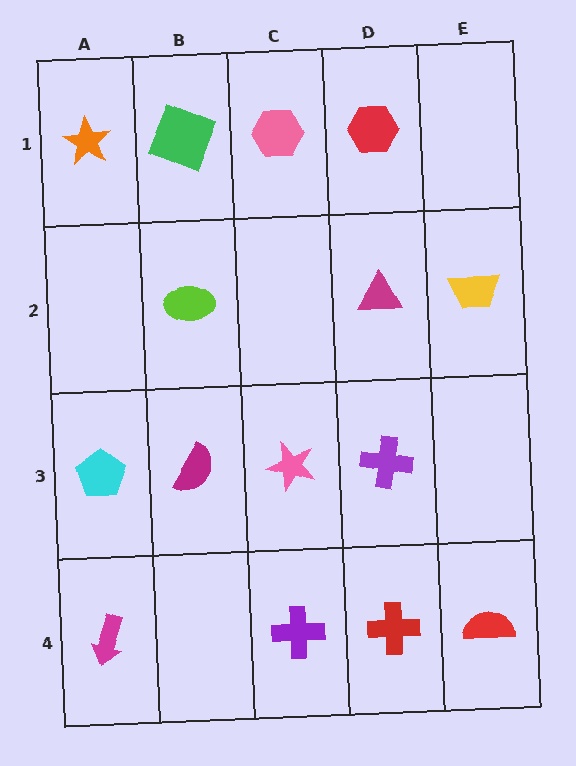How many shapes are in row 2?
3 shapes.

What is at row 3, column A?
A cyan pentagon.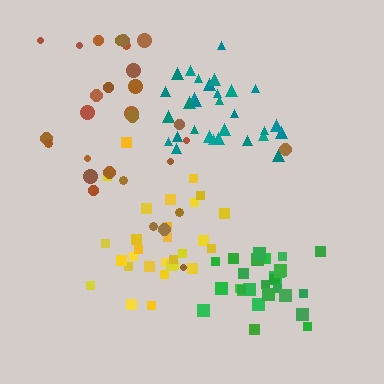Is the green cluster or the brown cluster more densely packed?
Green.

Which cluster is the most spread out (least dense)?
Brown.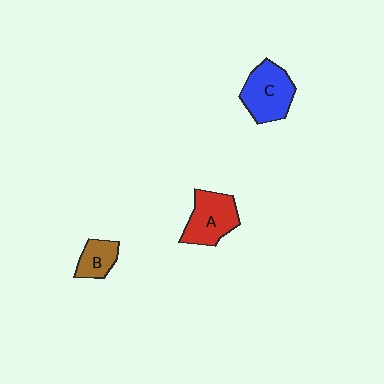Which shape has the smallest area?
Shape B (brown).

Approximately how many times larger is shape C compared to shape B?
Approximately 1.9 times.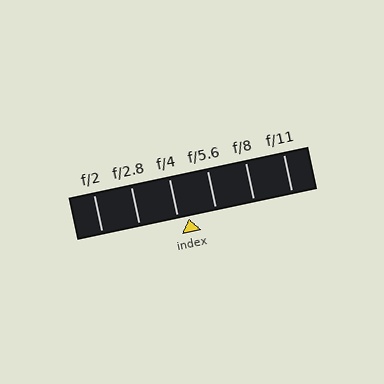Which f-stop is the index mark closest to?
The index mark is closest to f/4.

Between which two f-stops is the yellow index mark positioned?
The index mark is between f/4 and f/5.6.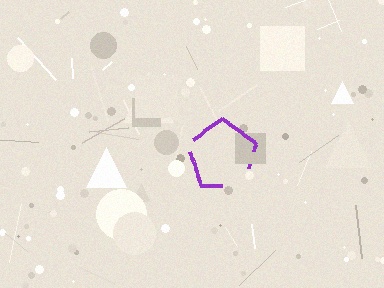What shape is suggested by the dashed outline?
The dashed outline suggests a pentagon.